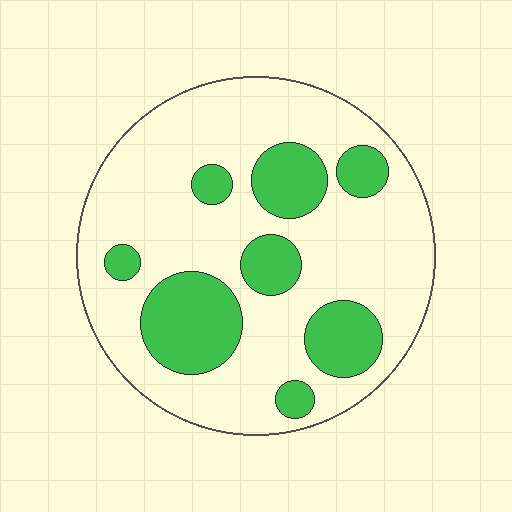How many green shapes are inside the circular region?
8.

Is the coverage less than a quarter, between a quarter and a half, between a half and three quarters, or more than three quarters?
Between a quarter and a half.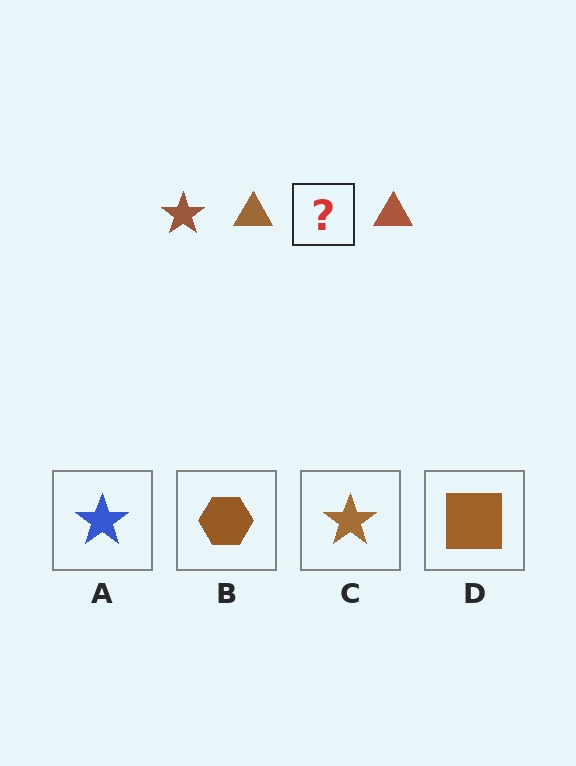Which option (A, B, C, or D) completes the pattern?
C.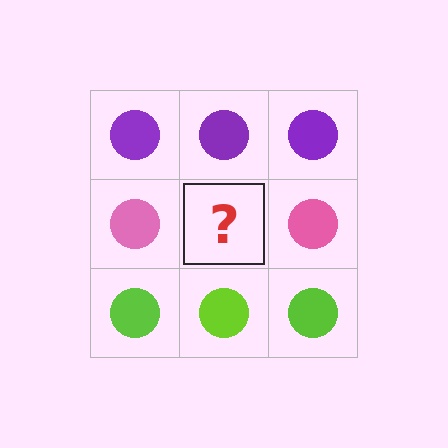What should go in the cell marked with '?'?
The missing cell should contain a pink circle.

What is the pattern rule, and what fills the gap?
The rule is that each row has a consistent color. The gap should be filled with a pink circle.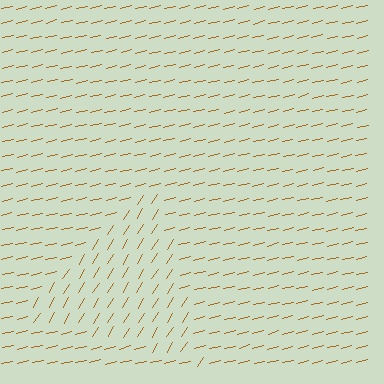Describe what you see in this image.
The image is filled with small brown line segments. A triangle region in the image has lines oriented differently from the surrounding lines, creating a visible texture boundary.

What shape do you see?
I see a triangle.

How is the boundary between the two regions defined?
The boundary is defined purely by a change in line orientation (approximately 45 degrees difference). All lines are the same color and thickness.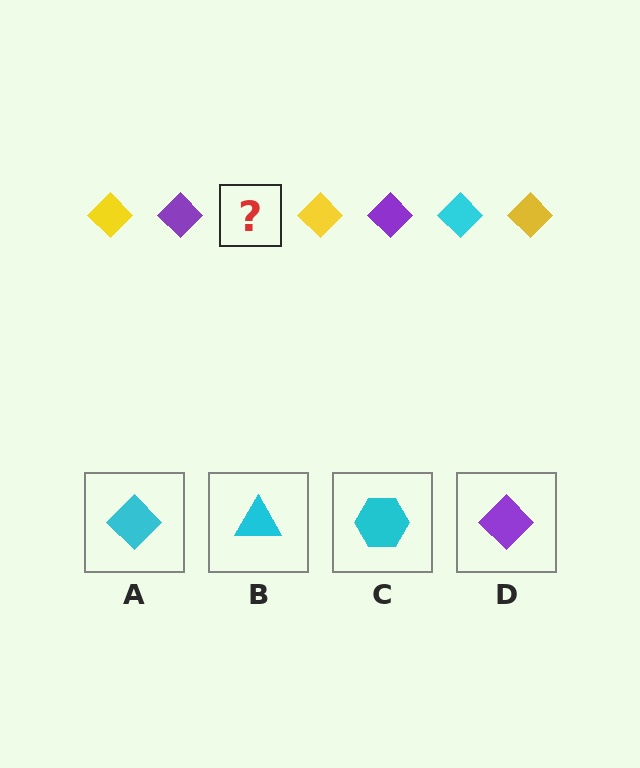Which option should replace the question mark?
Option A.